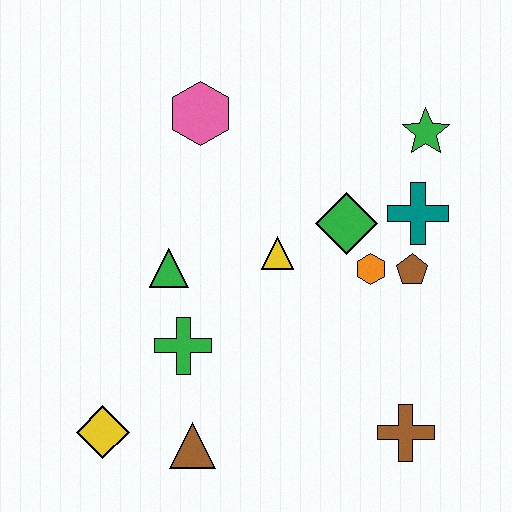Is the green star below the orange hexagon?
No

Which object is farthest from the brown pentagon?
The yellow diamond is farthest from the brown pentagon.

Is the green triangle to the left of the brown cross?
Yes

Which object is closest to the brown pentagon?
The orange hexagon is closest to the brown pentagon.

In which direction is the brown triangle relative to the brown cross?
The brown triangle is to the left of the brown cross.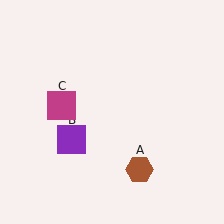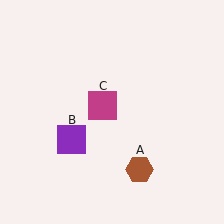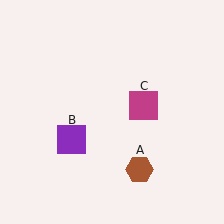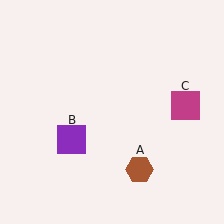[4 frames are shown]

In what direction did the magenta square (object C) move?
The magenta square (object C) moved right.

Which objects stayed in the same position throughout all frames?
Brown hexagon (object A) and purple square (object B) remained stationary.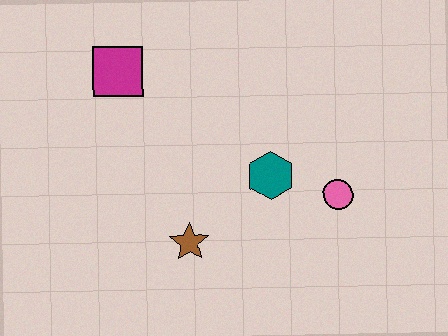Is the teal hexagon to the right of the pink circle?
No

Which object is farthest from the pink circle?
The magenta square is farthest from the pink circle.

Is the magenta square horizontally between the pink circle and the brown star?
No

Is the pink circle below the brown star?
No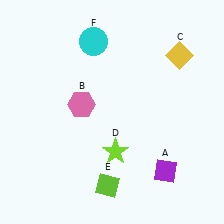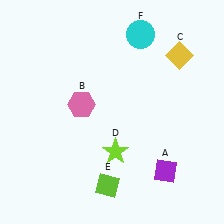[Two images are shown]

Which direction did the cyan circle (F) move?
The cyan circle (F) moved right.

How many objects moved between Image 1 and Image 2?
1 object moved between the two images.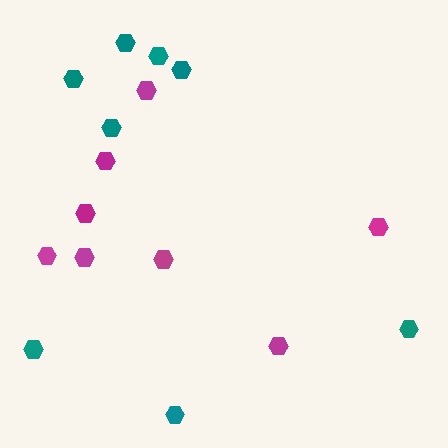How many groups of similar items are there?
There are 2 groups: one group of magenta hexagons (8) and one group of teal hexagons (8).